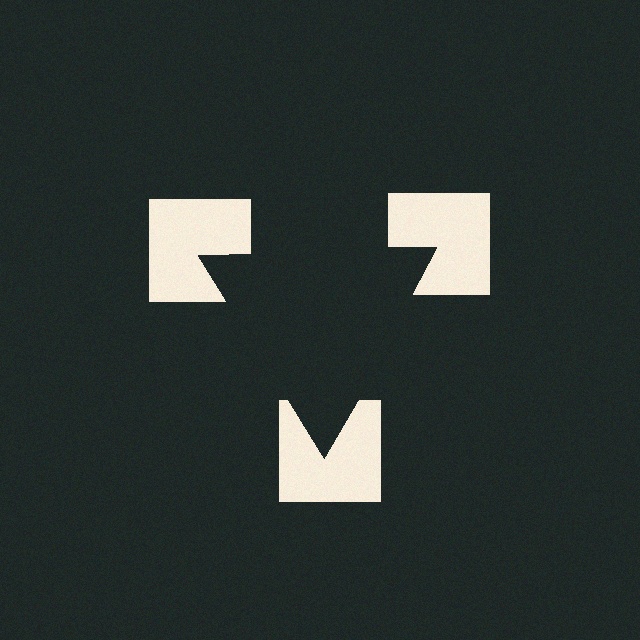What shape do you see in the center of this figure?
An illusory triangle — its edges are inferred from the aligned wedge cuts in the notched squares, not physically drawn.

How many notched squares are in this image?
There are 3 — one at each vertex of the illusory triangle.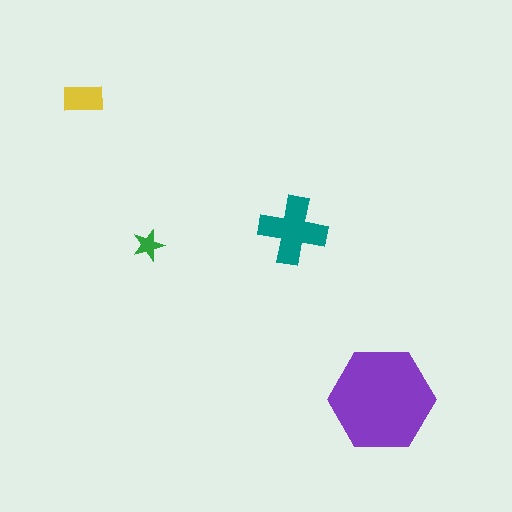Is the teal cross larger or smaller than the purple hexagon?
Smaller.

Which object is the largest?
The purple hexagon.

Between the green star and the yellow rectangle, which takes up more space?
The yellow rectangle.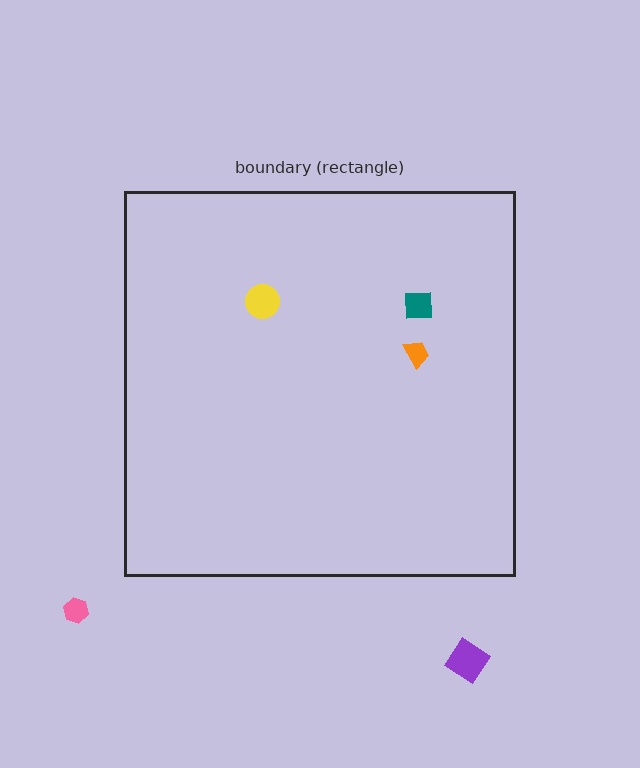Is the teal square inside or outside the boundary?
Inside.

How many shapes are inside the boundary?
3 inside, 2 outside.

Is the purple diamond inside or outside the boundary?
Outside.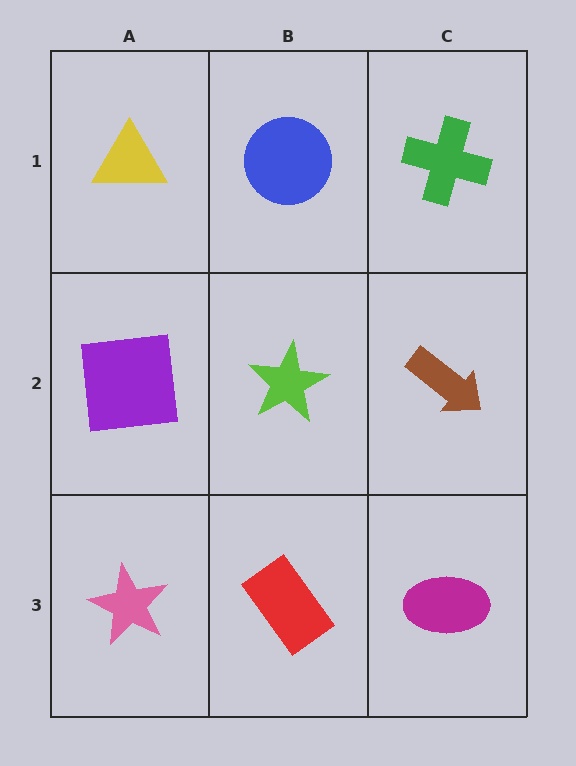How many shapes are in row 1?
3 shapes.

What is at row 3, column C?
A magenta ellipse.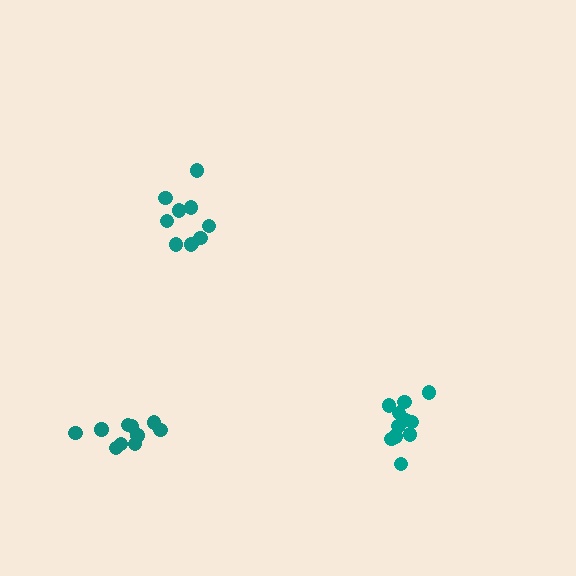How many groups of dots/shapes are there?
There are 3 groups.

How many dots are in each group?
Group 1: 10 dots, Group 2: 10 dots, Group 3: 12 dots (32 total).